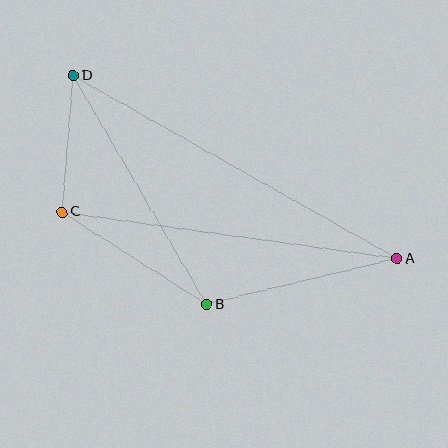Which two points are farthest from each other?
Points A and D are farthest from each other.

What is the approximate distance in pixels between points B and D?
The distance between B and D is approximately 265 pixels.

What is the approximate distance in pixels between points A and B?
The distance between A and B is approximately 196 pixels.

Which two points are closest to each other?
Points C and D are closest to each other.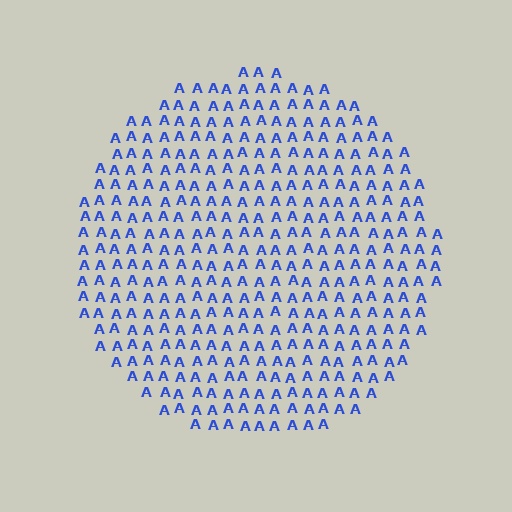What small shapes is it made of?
It is made of small letter A's.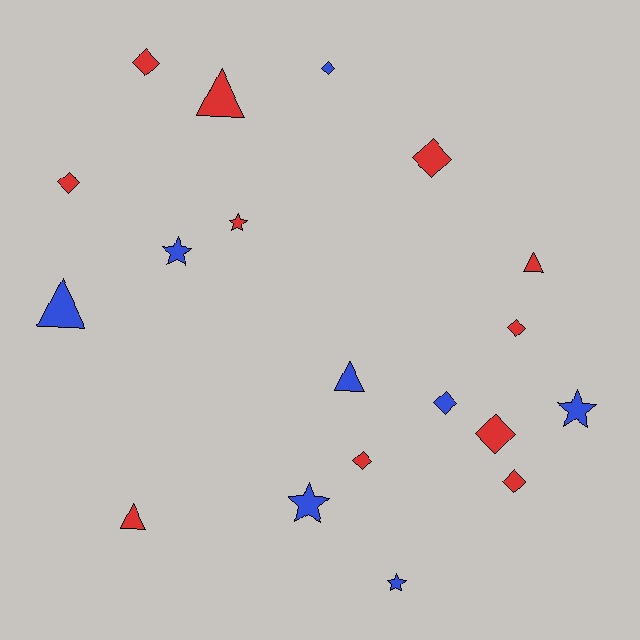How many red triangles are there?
There are 3 red triangles.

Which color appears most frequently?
Red, with 11 objects.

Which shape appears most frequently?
Diamond, with 9 objects.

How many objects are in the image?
There are 19 objects.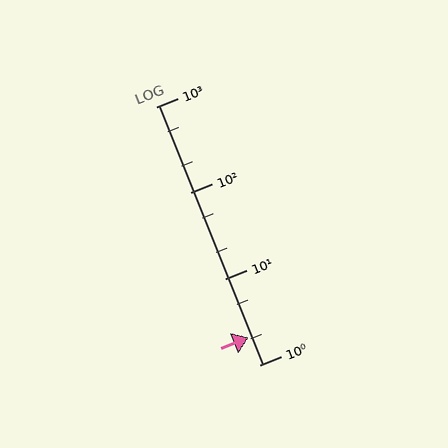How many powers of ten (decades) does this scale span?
The scale spans 3 decades, from 1 to 1000.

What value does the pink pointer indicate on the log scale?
The pointer indicates approximately 2.1.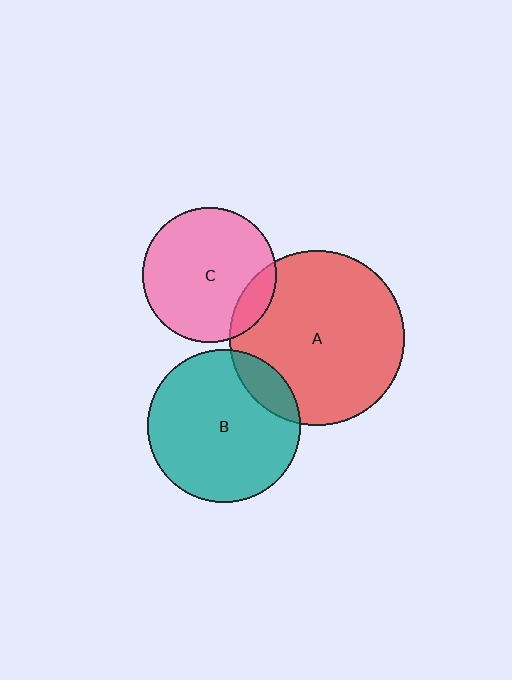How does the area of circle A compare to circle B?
Approximately 1.3 times.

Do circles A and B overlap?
Yes.